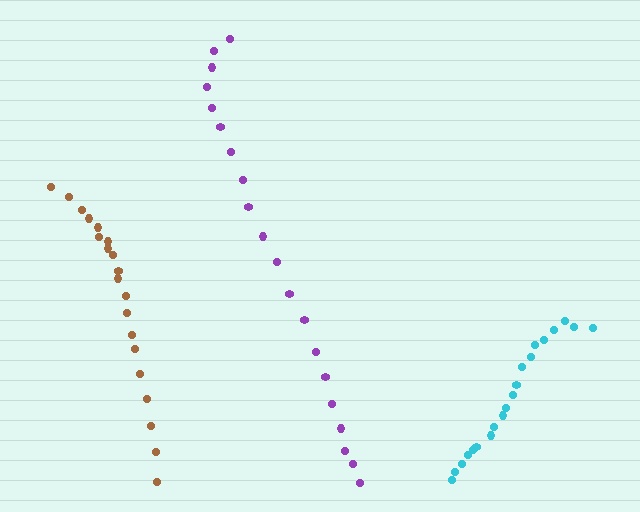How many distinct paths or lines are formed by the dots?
There are 3 distinct paths.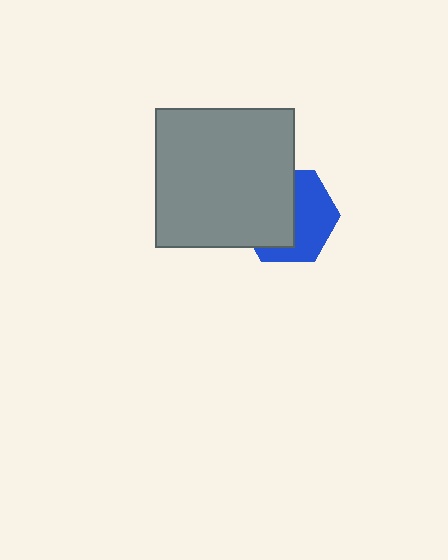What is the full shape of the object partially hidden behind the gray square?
The partially hidden object is a blue hexagon.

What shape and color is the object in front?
The object in front is a gray square.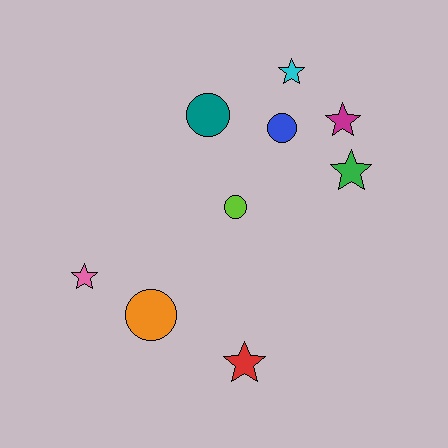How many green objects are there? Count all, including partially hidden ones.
There is 1 green object.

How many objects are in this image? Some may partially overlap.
There are 9 objects.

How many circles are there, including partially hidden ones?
There are 4 circles.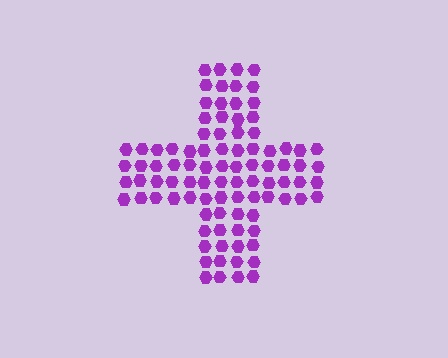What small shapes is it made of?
It is made of small hexagons.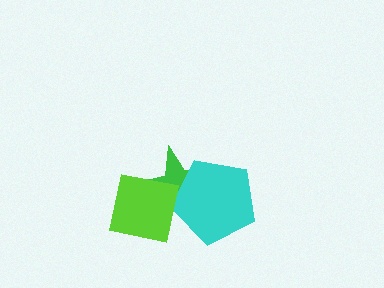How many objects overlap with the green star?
2 objects overlap with the green star.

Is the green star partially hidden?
Yes, it is partially covered by another shape.